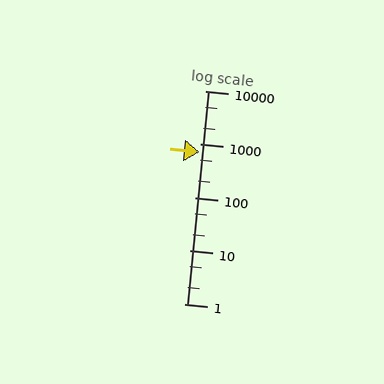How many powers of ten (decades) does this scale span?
The scale spans 4 decades, from 1 to 10000.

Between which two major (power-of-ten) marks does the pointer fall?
The pointer is between 100 and 1000.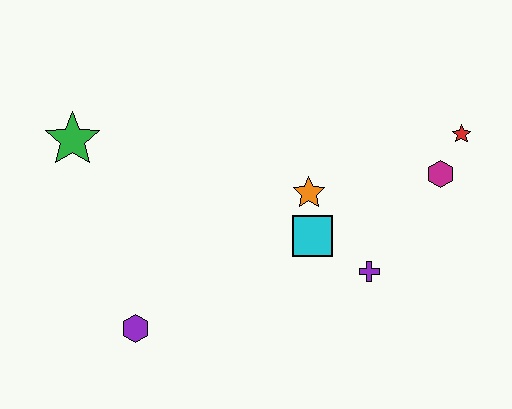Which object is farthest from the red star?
The green star is farthest from the red star.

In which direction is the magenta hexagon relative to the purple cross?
The magenta hexagon is above the purple cross.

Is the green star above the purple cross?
Yes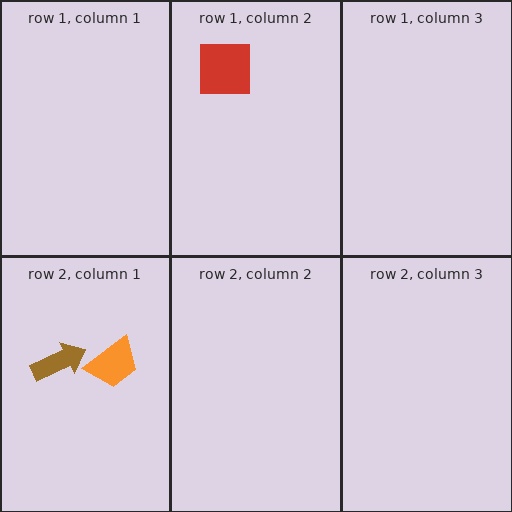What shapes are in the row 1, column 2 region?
The red square.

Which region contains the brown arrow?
The row 2, column 1 region.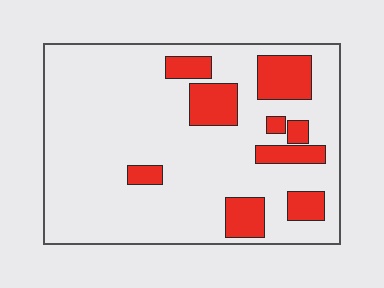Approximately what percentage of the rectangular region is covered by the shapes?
Approximately 20%.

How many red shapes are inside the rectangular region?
9.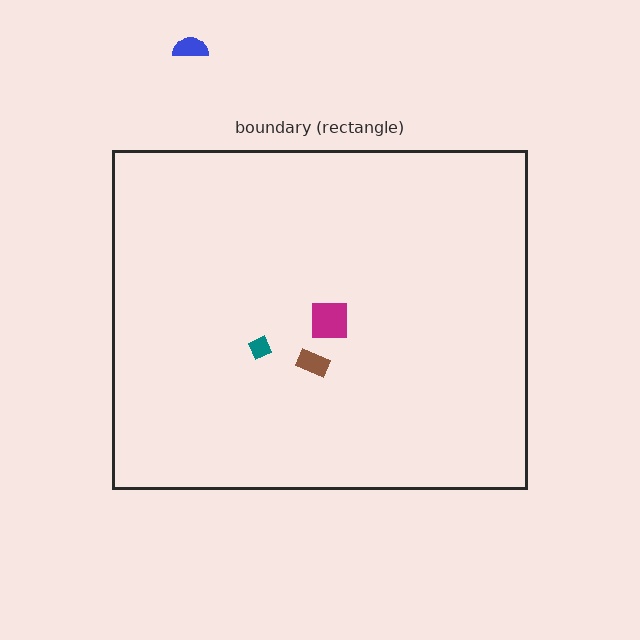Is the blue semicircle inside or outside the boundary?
Outside.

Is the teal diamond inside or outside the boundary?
Inside.